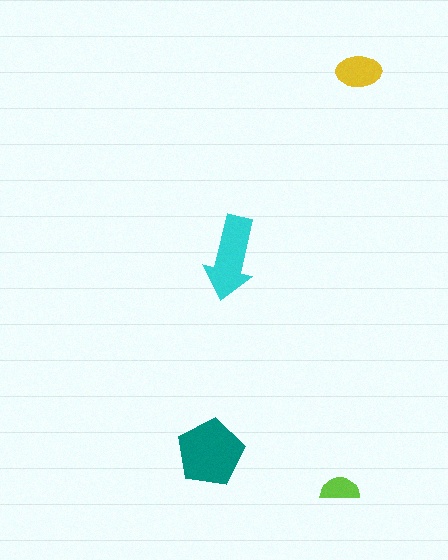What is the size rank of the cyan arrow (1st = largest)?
2nd.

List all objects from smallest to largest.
The lime semicircle, the yellow ellipse, the cyan arrow, the teal pentagon.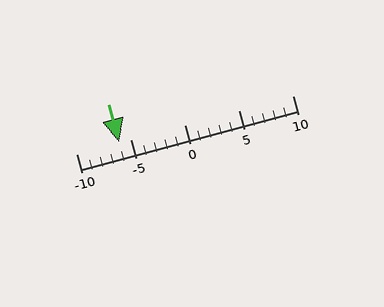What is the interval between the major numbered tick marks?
The major tick marks are spaced 5 units apart.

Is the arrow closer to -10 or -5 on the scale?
The arrow is closer to -5.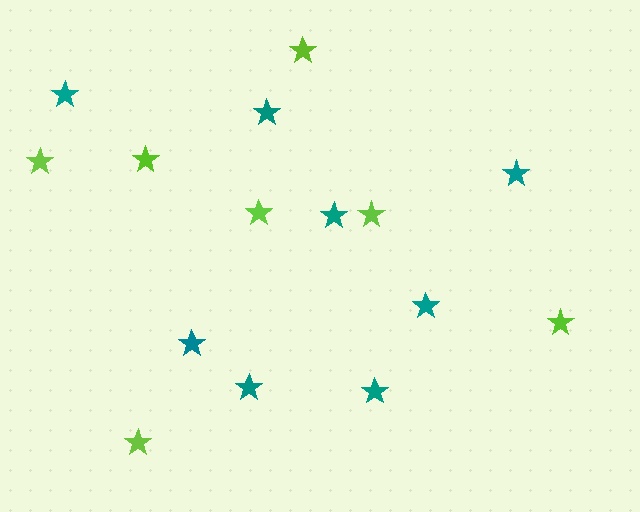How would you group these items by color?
There are 2 groups: one group of teal stars (8) and one group of lime stars (7).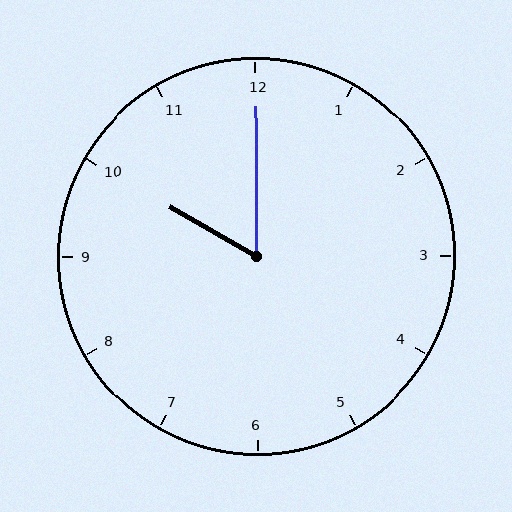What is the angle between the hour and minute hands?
Approximately 60 degrees.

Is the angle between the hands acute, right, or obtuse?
It is acute.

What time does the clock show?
10:00.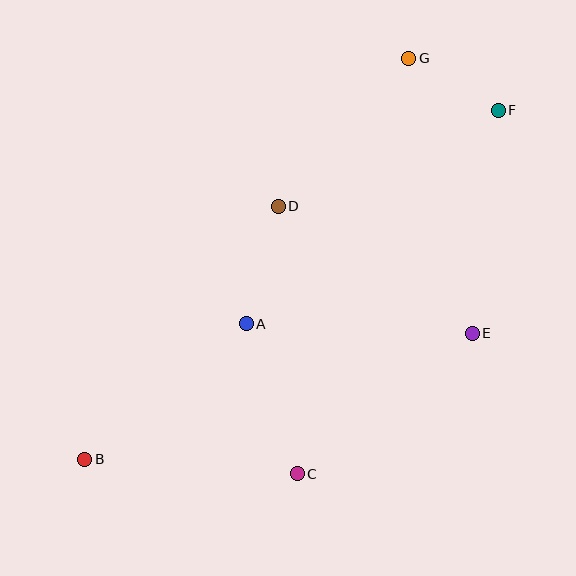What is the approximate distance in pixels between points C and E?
The distance between C and E is approximately 224 pixels.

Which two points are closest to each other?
Points F and G are closest to each other.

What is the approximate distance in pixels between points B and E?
The distance between B and E is approximately 407 pixels.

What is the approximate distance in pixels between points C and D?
The distance between C and D is approximately 268 pixels.